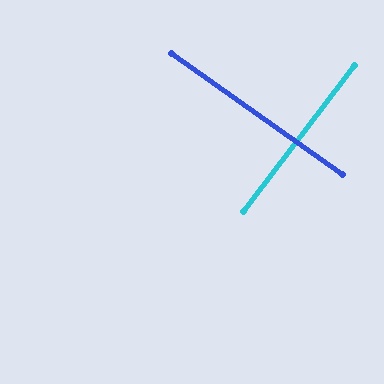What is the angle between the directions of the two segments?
Approximately 88 degrees.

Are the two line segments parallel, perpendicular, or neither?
Perpendicular — they meet at approximately 88°.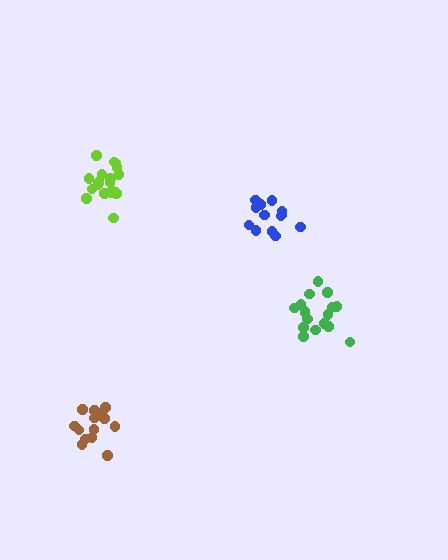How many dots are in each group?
Group 1: 17 dots, Group 2: 15 dots, Group 3: 19 dots, Group 4: 13 dots (64 total).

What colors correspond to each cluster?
The clusters are colored: green, brown, lime, blue.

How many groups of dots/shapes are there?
There are 4 groups.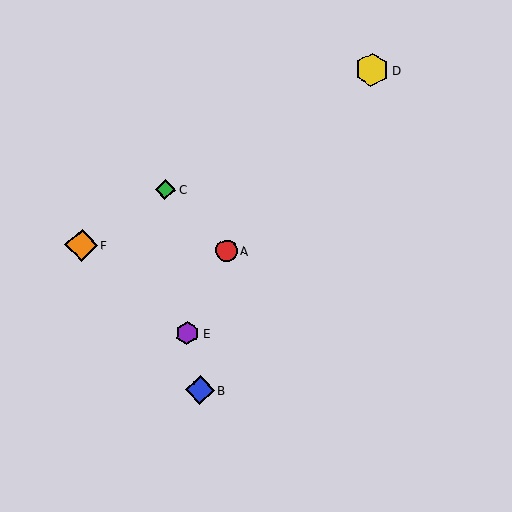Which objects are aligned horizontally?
Objects A, F are aligned horizontally.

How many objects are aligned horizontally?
2 objects (A, F) are aligned horizontally.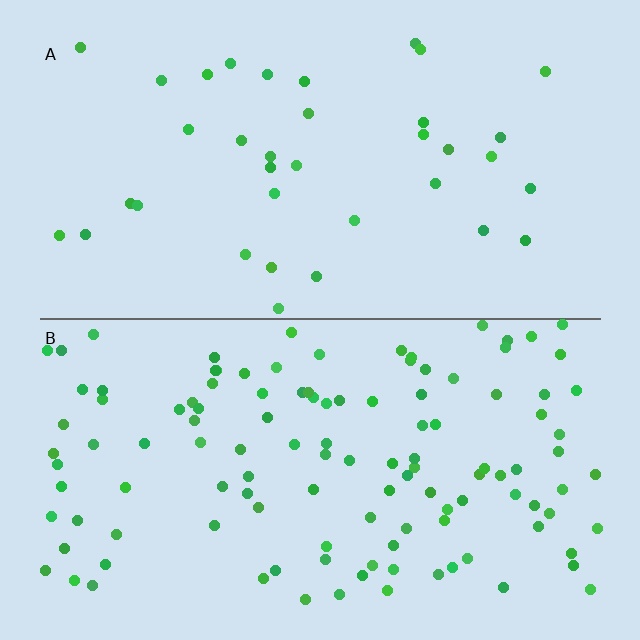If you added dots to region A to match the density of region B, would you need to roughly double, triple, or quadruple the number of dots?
Approximately triple.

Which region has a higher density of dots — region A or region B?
B (the bottom).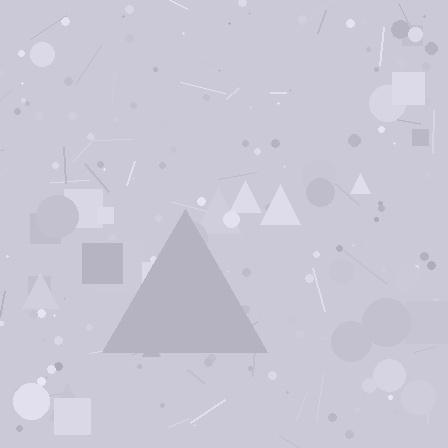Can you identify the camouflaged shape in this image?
The camouflaged shape is a triangle.